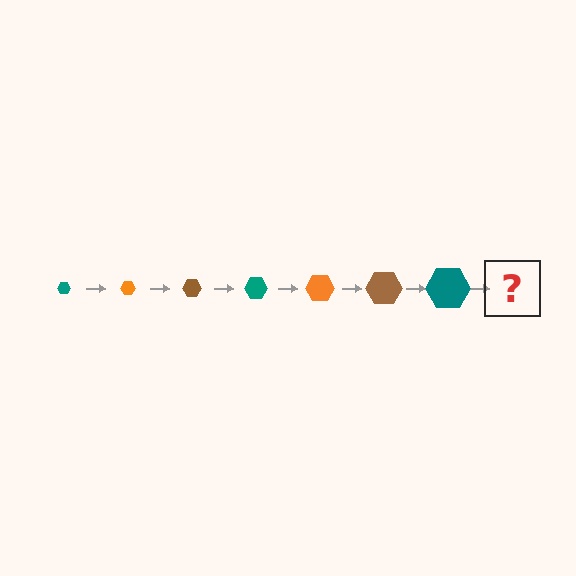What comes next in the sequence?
The next element should be an orange hexagon, larger than the previous one.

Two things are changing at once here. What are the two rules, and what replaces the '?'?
The two rules are that the hexagon grows larger each step and the color cycles through teal, orange, and brown. The '?' should be an orange hexagon, larger than the previous one.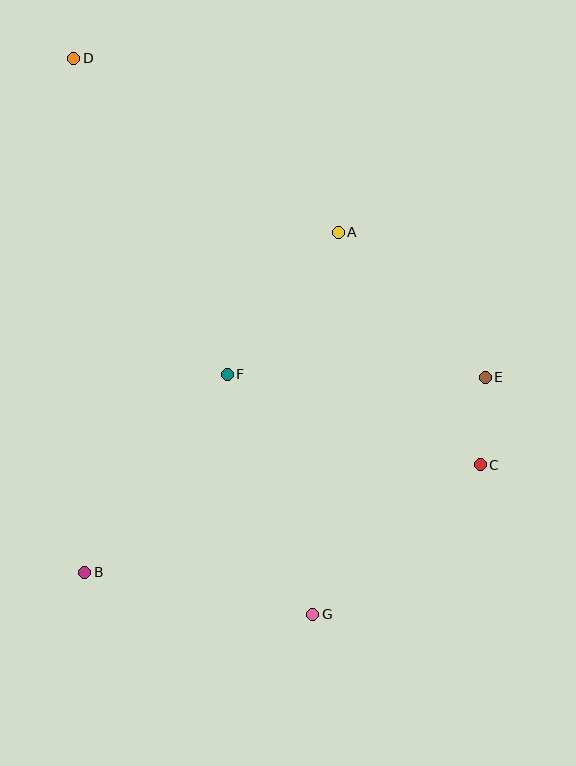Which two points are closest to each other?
Points C and E are closest to each other.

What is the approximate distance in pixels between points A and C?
The distance between A and C is approximately 273 pixels.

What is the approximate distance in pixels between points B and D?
The distance between B and D is approximately 514 pixels.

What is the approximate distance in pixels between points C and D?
The distance between C and D is approximately 575 pixels.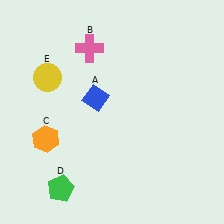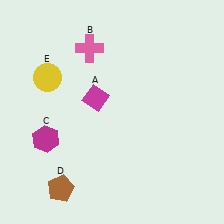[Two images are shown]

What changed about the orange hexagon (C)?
In Image 1, C is orange. In Image 2, it changed to magenta.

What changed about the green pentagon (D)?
In Image 1, D is green. In Image 2, it changed to brown.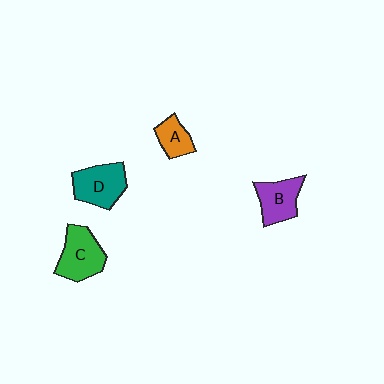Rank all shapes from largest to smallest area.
From largest to smallest: C (green), D (teal), B (purple), A (orange).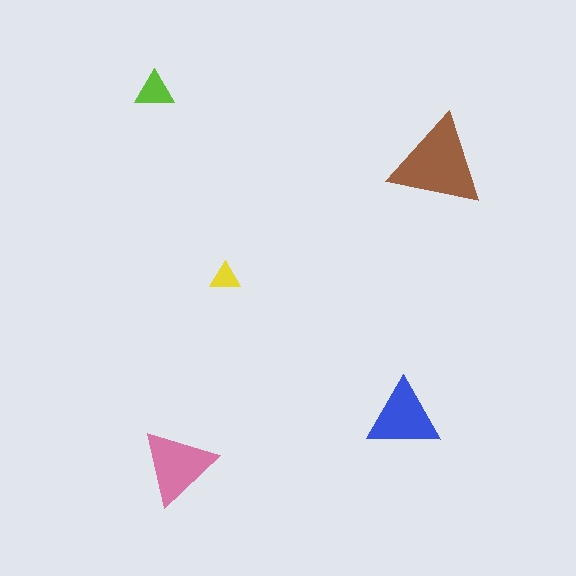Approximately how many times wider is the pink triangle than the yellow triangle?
About 2.5 times wider.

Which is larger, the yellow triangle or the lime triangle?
The lime one.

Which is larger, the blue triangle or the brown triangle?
The brown one.